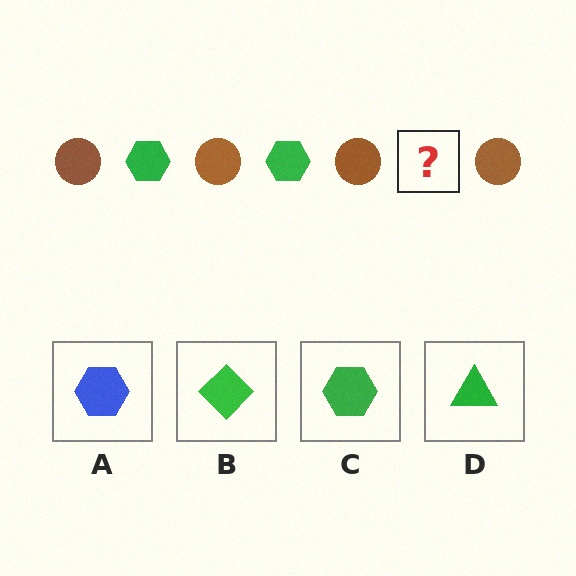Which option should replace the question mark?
Option C.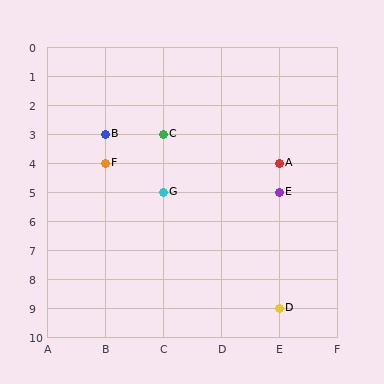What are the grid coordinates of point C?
Point C is at grid coordinates (C, 3).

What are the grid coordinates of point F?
Point F is at grid coordinates (B, 4).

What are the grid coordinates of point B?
Point B is at grid coordinates (B, 3).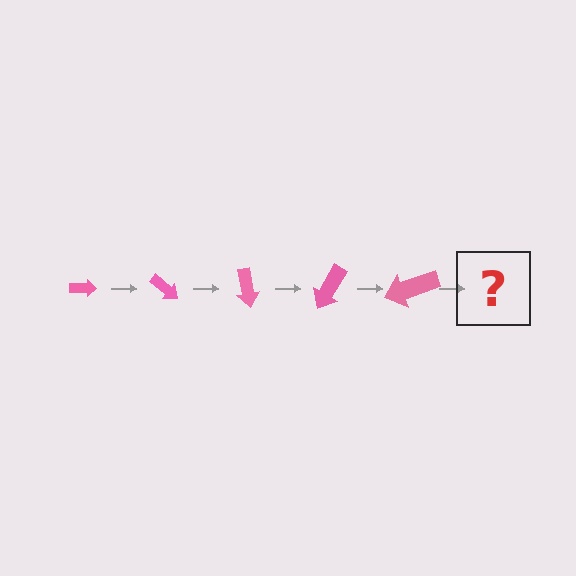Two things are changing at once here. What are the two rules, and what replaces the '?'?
The two rules are that the arrow grows larger each step and it rotates 40 degrees each step. The '?' should be an arrow, larger than the previous one and rotated 200 degrees from the start.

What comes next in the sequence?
The next element should be an arrow, larger than the previous one and rotated 200 degrees from the start.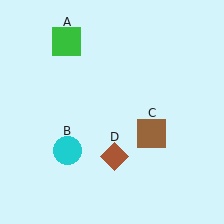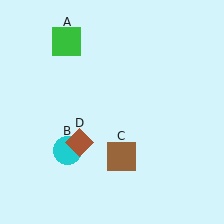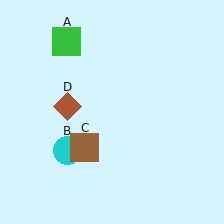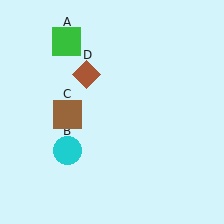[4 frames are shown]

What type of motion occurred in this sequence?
The brown square (object C), brown diamond (object D) rotated clockwise around the center of the scene.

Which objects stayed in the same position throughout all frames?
Green square (object A) and cyan circle (object B) remained stationary.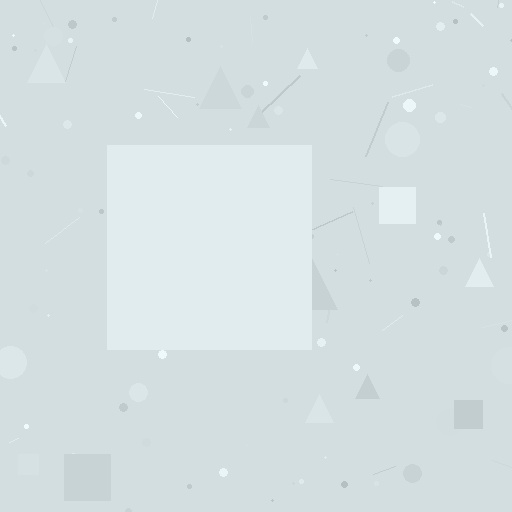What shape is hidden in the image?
A square is hidden in the image.